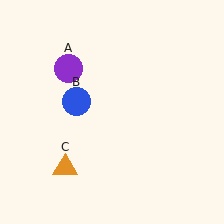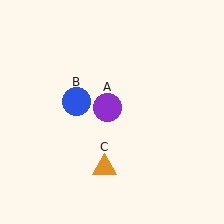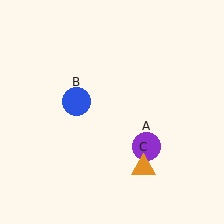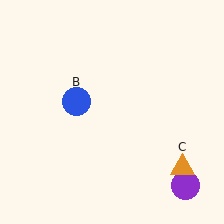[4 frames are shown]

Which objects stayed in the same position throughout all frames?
Blue circle (object B) remained stationary.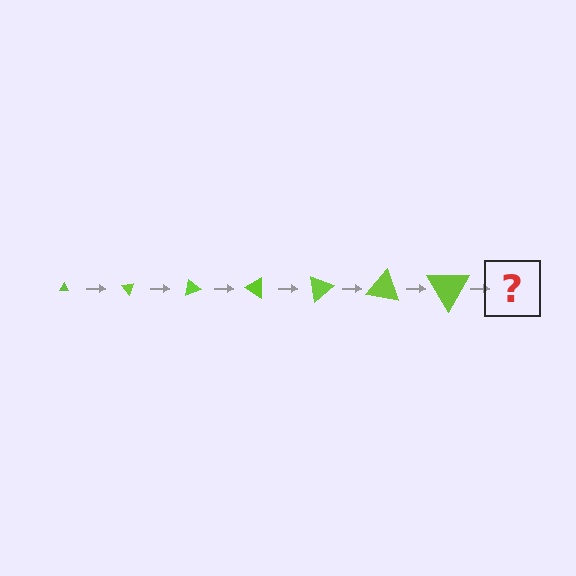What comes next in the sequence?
The next element should be a triangle, larger than the previous one and rotated 350 degrees from the start.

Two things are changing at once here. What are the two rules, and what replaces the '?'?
The two rules are that the triangle grows larger each step and it rotates 50 degrees each step. The '?' should be a triangle, larger than the previous one and rotated 350 degrees from the start.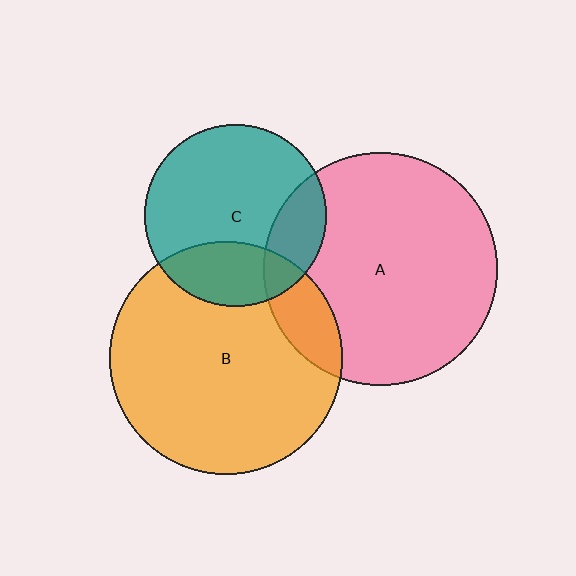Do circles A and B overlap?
Yes.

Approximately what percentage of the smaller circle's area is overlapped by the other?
Approximately 15%.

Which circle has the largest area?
Circle A (pink).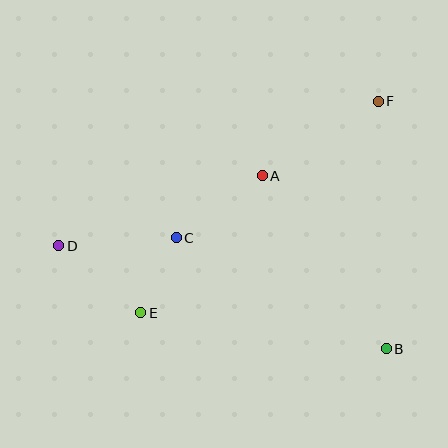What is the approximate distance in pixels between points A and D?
The distance between A and D is approximately 215 pixels.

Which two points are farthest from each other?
Points D and F are farthest from each other.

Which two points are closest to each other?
Points C and E are closest to each other.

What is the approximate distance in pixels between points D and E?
The distance between D and E is approximately 106 pixels.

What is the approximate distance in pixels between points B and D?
The distance between B and D is approximately 343 pixels.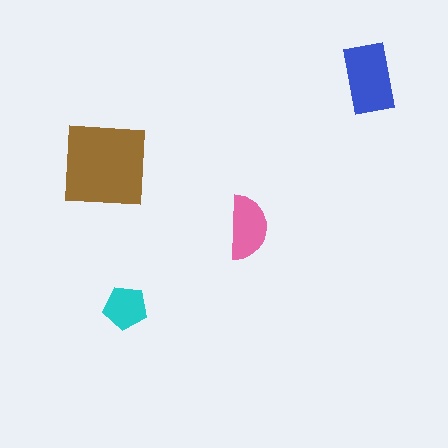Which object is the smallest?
The cyan pentagon.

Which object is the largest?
The brown square.